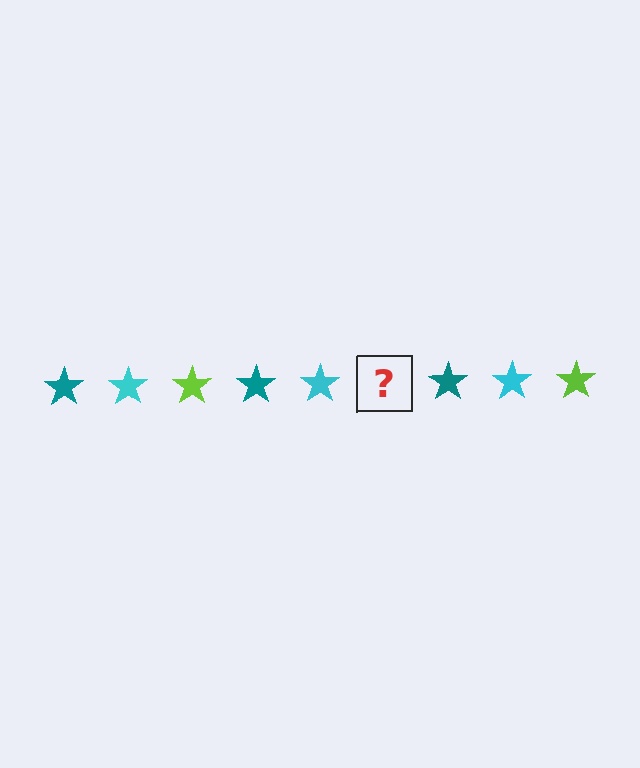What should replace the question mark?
The question mark should be replaced with a lime star.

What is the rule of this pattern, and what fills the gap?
The rule is that the pattern cycles through teal, cyan, lime stars. The gap should be filled with a lime star.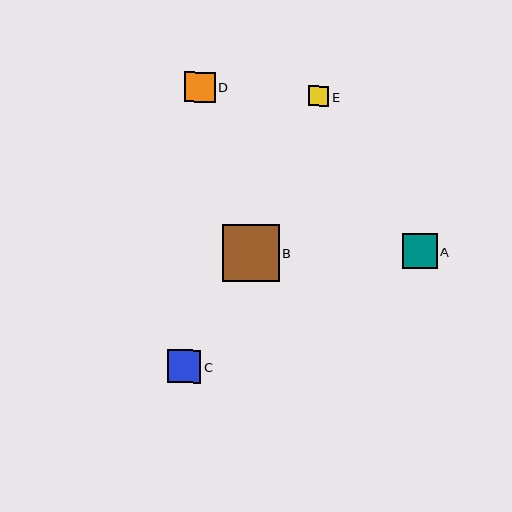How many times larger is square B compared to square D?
Square B is approximately 1.9 times the size of square D.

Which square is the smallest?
Square E is the smallest with a size of approximately 20 pixels.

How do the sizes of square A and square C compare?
Square A and square C are approximately the same size.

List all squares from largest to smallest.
From largest to smallest: B, A, C, D, E.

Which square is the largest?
Square B is the largest with a size of approximately 57 pixels.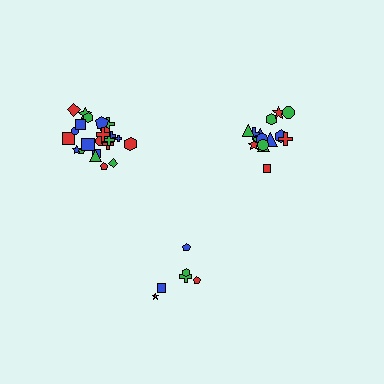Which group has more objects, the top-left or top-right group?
The top-left group.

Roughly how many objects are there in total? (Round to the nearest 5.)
Roughly 45 objects in total.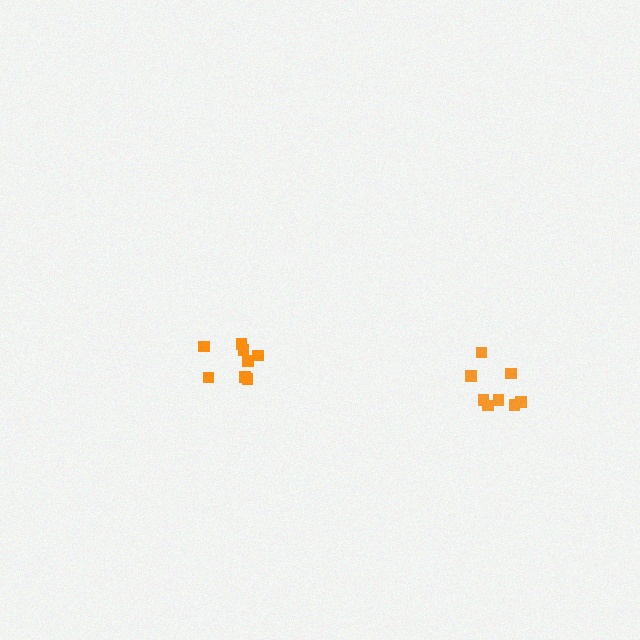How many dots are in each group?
Group 1: 8 dots, Group 2: 8 dots (16 total).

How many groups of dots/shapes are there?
There are 2 groups.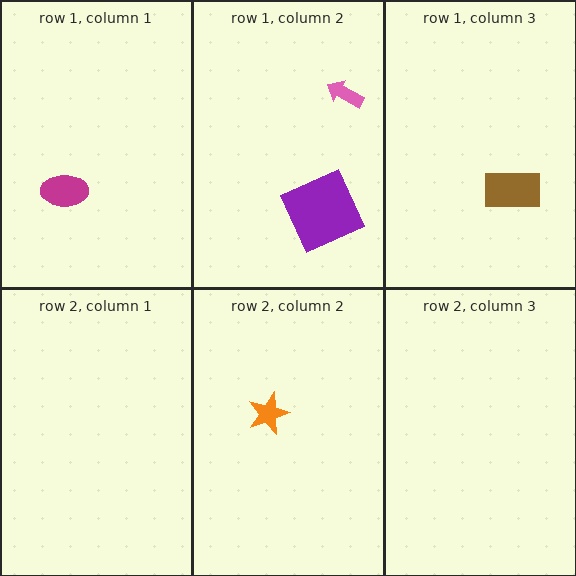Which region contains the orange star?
The row 2, column 2 region.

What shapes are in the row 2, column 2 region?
The orange star.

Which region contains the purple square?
The row 1, column 2 region.